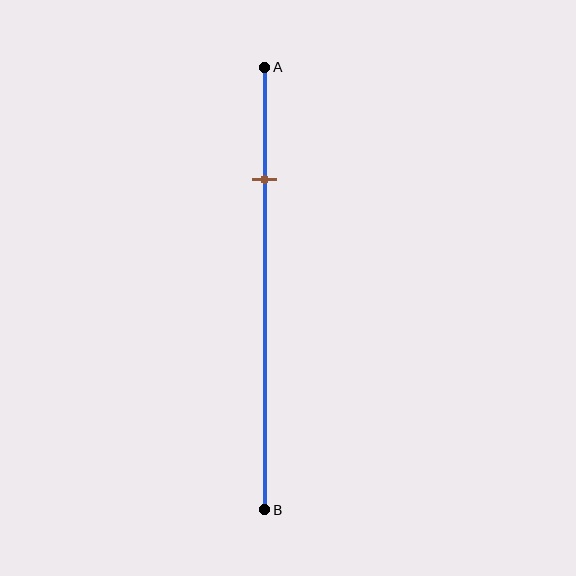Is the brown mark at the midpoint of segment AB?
No, the mark is at about 25% from A, not at the 50% midpoint.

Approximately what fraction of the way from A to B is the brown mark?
The brown mark is approximately 25% of the way from A to B.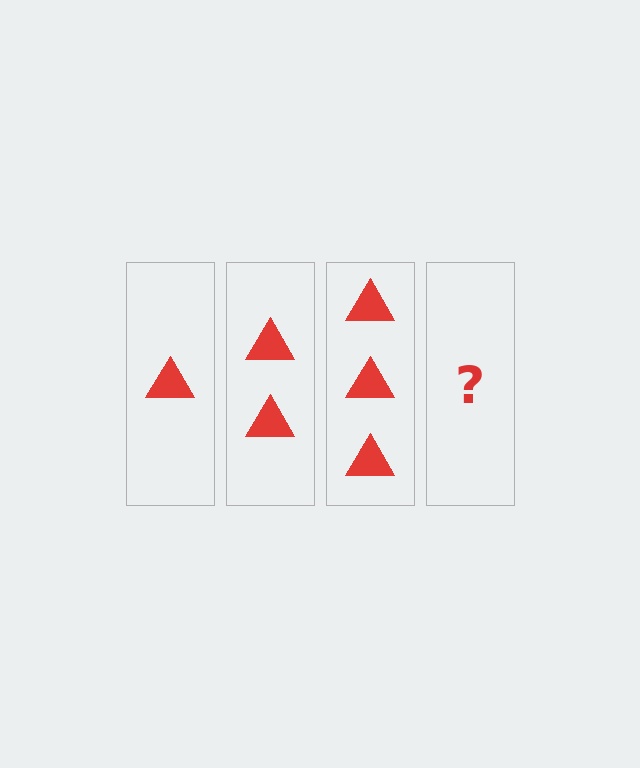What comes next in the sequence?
The next element should be 4 triangles.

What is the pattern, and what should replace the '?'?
The pattern is that each step adds one more triangle. The '?' should be 4 triangles.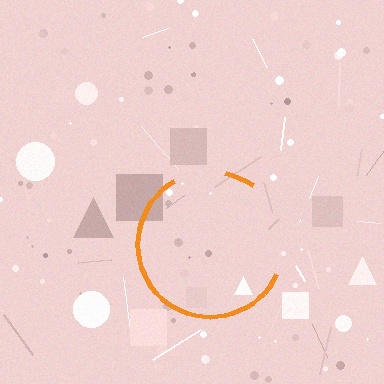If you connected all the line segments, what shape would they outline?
They would outline a circle.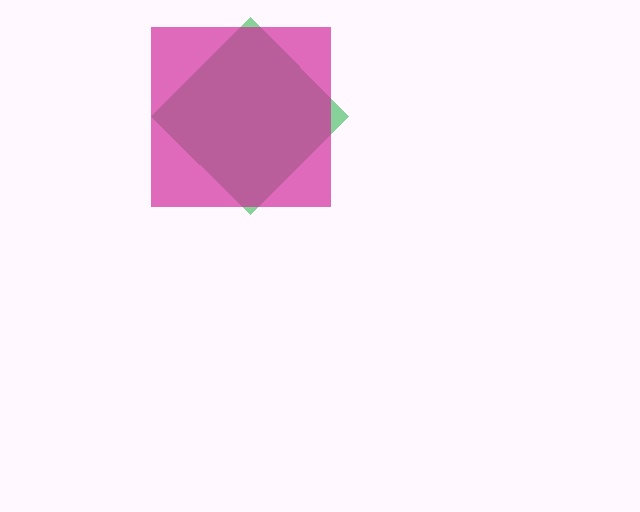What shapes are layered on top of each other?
The layered shapes are: a green diamond, a magenta square.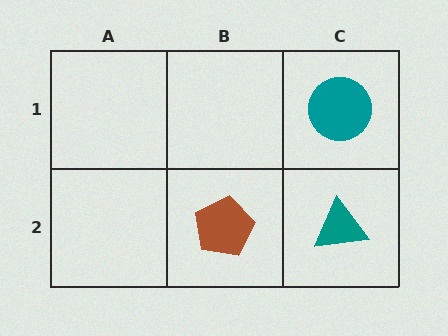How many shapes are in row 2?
2 shapes.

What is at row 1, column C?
A teal circle.